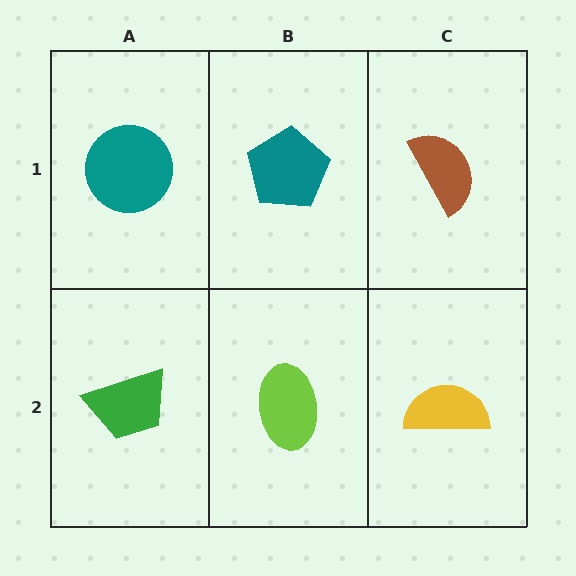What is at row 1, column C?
A brown semicircle.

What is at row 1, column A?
A teal circle.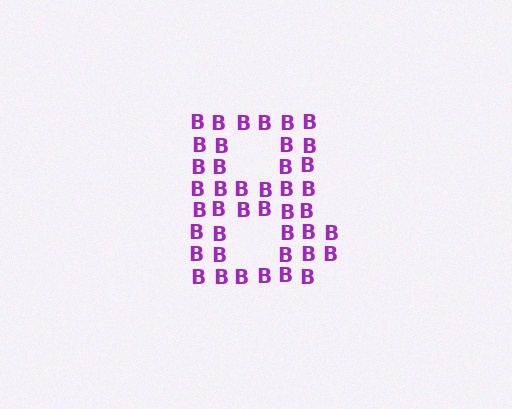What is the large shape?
The large shape is the letter B.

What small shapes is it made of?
It is made of small letter B's.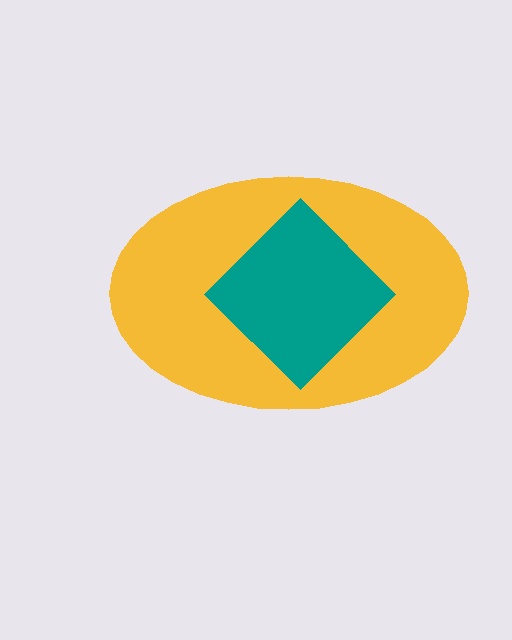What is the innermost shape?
The teal diamond.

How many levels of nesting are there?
2.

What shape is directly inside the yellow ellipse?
The teal diamond.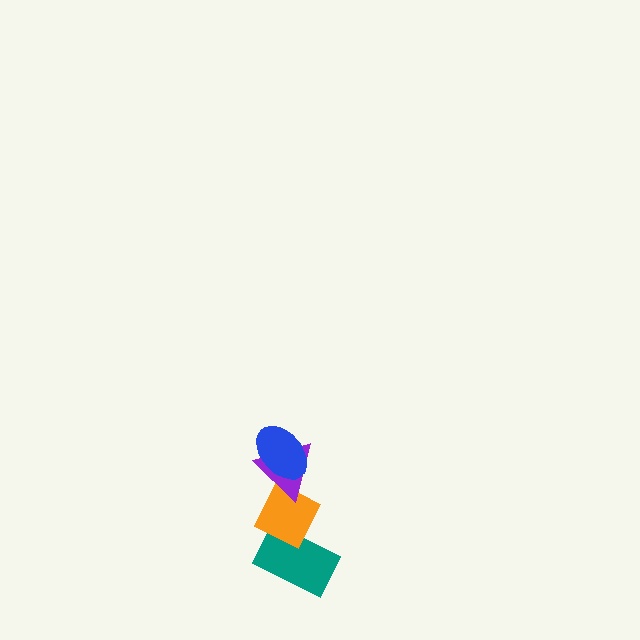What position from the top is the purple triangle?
The purple triangle is 2nd from the top.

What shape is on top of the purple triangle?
The blue ellipse is on top of the purple triangle.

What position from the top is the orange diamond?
The orange diamond is 3rd from the top.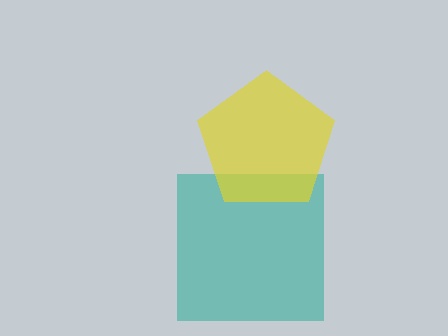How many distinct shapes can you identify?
There are 2 distinct shapes: a teal square, a yellow pentagon.